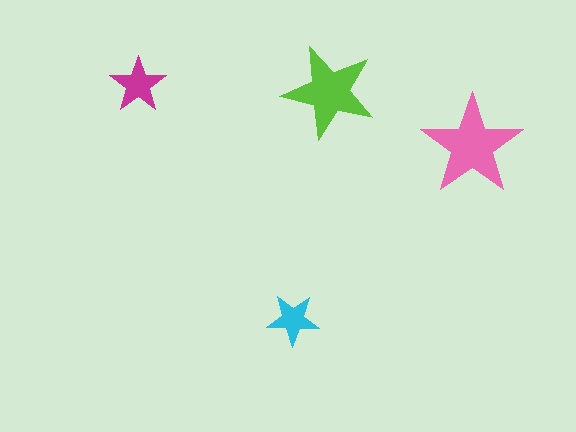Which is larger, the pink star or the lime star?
The pink one.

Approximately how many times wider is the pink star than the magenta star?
About 2 times wider.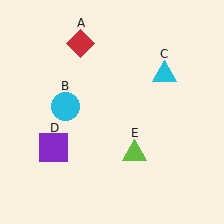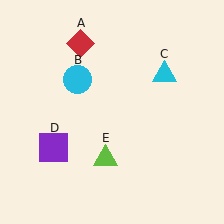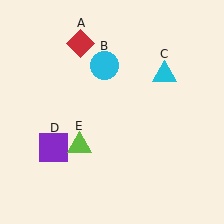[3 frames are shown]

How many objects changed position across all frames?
2 objects changed position: cyan circle (object B), lime triangle (object E).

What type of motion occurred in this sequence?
The cyan circle (object B), lime triangle (object E) rotated clockwise around the center of the scene.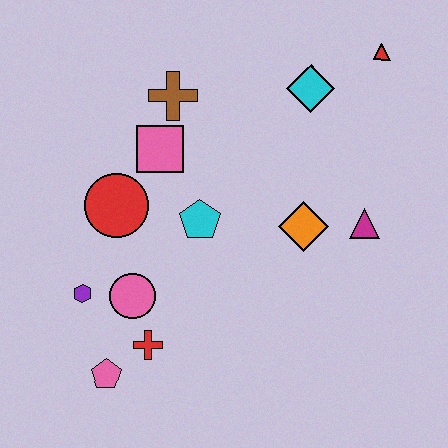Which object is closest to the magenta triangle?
The orange diamond is closest to the magenta triangle.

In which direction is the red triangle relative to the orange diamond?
The red triangle is above the orange diamond.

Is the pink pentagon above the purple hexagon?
No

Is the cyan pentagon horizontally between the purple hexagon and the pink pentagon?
No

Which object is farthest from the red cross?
The red triangle is farthest from the red cross.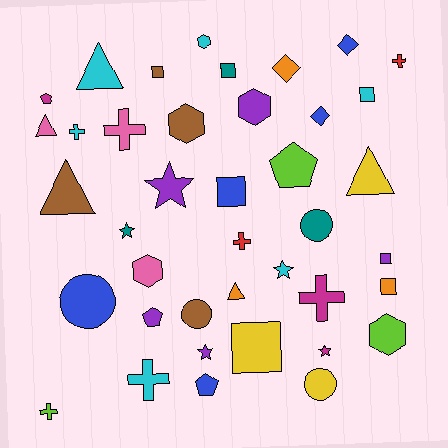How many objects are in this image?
There are 40 objects.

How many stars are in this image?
There are 5 stars.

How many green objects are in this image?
There are no green objects.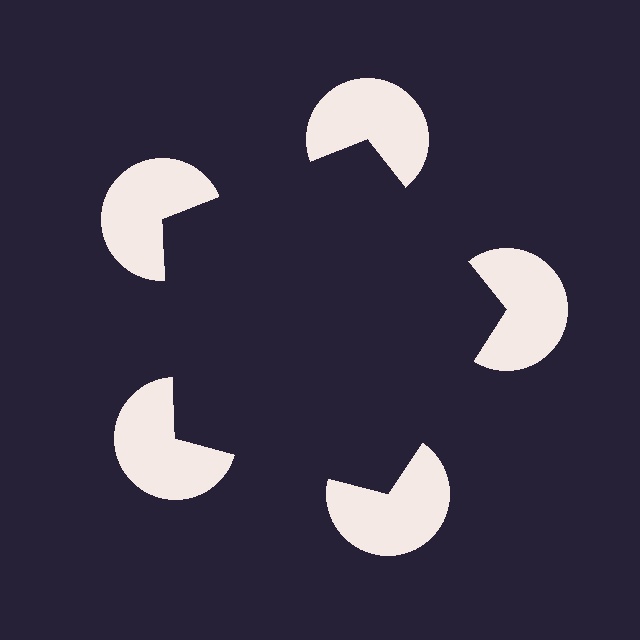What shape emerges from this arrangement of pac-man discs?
An illusory pentagon — its edges are inferred from the aligned wedge cuts in the pac-man discs, not physically drawn.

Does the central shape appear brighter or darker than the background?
It typically appears slightly darker than the background, even though no actual brightness change is drawn.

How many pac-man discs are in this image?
There are 5 — one at each vertex of the illusory pentagon.